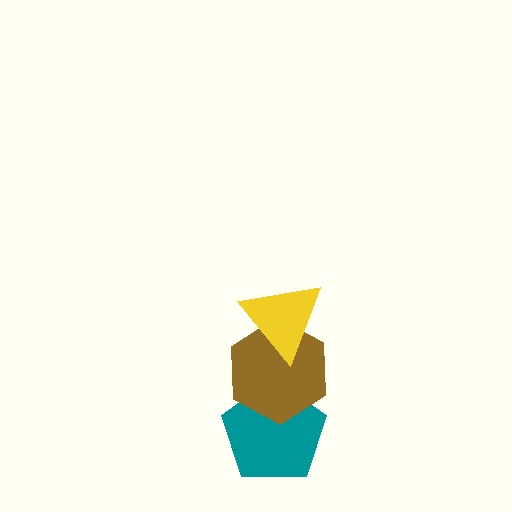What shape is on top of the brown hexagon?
The yellow triangle is on top of the brown hexagon.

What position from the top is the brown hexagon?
The brown hexagon is 2nd from the top.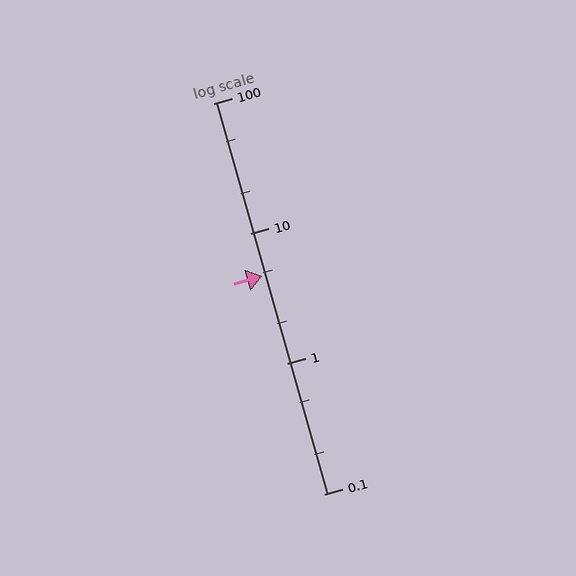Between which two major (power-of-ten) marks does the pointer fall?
The pointer is between 1 and 10.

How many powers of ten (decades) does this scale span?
The scale spans 3 decades, from 0.1 to 100.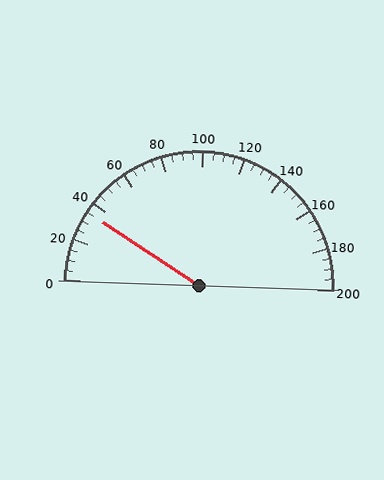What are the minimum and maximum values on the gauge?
The gauge ranges from 0 to 200.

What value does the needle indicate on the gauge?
The needle indicates approximately 35.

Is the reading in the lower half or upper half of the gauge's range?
The reading is in the lower half of the range (0 to 200).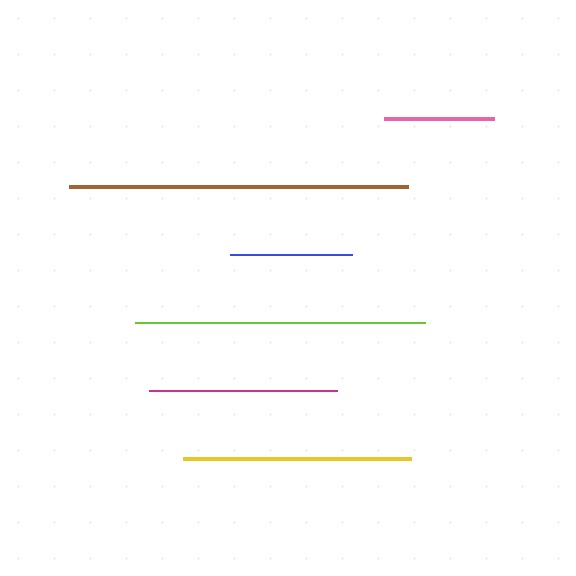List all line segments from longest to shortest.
From longest to shortest: brown, lime, yellow, magenta, blue, pink.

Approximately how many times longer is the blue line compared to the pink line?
The blue line is approximately 1.1 times the length of the pink line.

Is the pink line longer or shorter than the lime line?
The lime line is longer than the pink line.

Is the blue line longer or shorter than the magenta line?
The magenta line is longer than the blue line.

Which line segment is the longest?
The brown line is the longest at approximately 339 pixels.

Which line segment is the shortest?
The pink line is the shortest at approximately 111 pixels.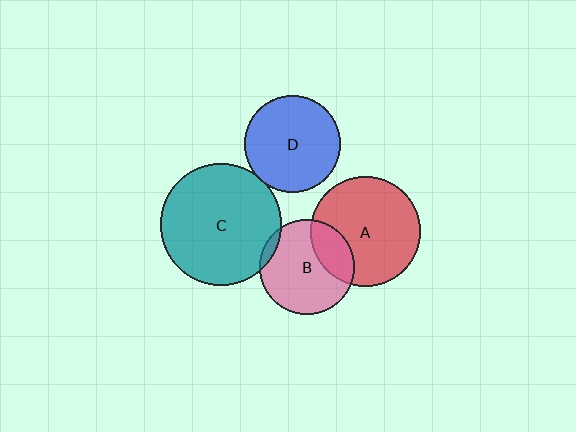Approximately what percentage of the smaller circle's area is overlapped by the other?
Approximately 5%.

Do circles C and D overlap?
Yes.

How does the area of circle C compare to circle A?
Approximately 1.2 times.